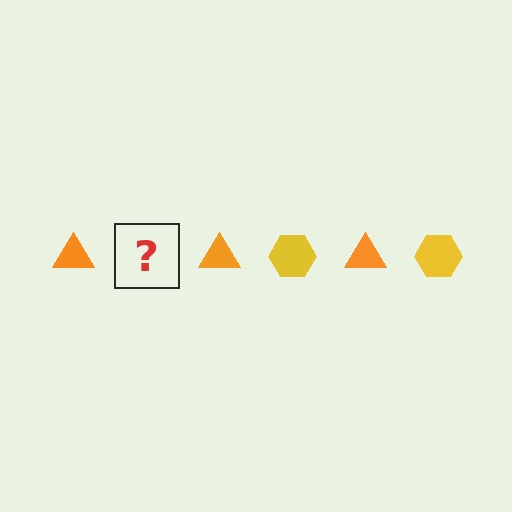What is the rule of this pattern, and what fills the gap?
The rule is that the pattern alternates between orange triangle and yellow hexagon. The gap should be filled with a yellow hexagon.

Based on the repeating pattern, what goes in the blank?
The blank should be a yellow hexagon.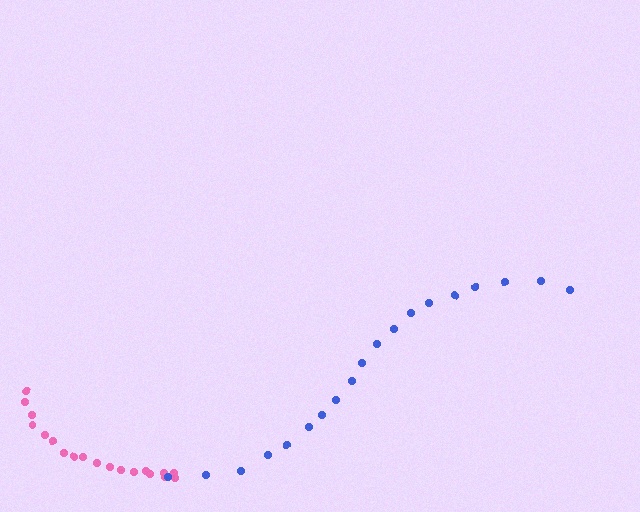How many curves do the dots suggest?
There are 2 distinct paths.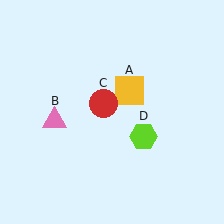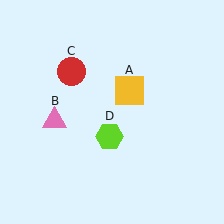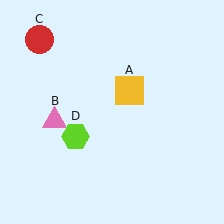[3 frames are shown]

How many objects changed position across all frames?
2 objects changed position: red circle (object C), lime hexagon (object D).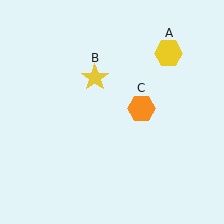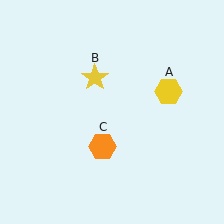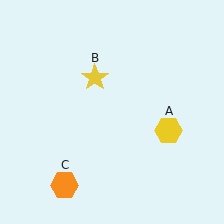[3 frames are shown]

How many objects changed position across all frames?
2 objects changed position: yellow hexagon (object A), orange hexagon (object C).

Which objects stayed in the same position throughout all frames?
Yellow star (object B) remained stationary.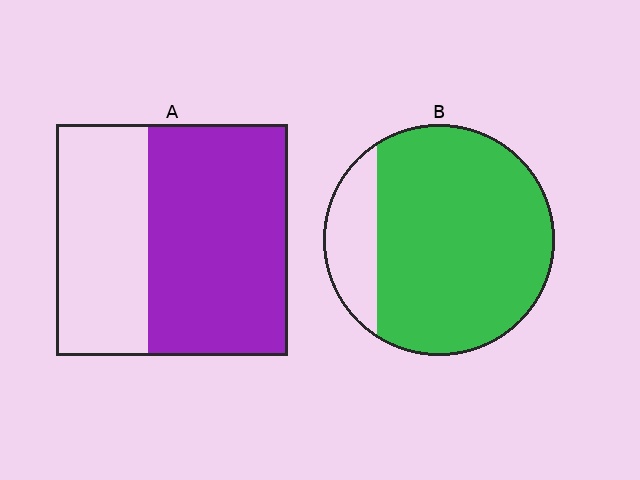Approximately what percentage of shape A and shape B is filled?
A is approximately 60% and B is approximately 80%.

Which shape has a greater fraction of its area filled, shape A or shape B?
Shape B.